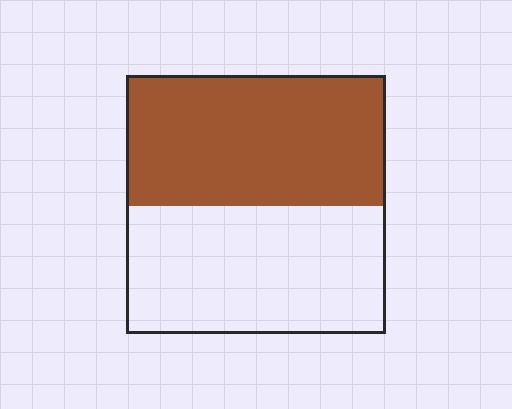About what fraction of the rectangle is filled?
About one half (1/2).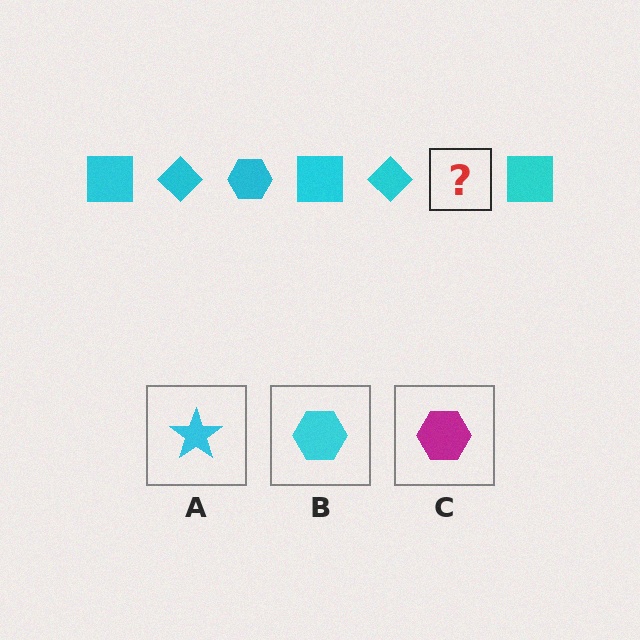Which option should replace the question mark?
Option B.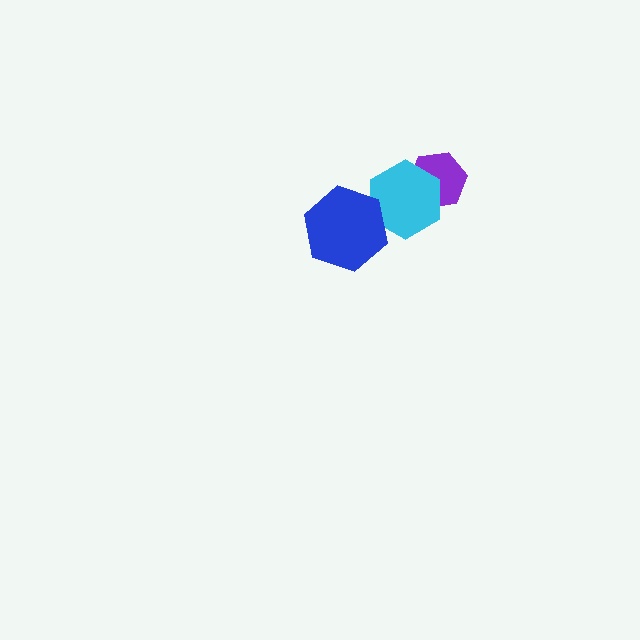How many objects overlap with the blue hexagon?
1 object overlaps with the blue hexagon.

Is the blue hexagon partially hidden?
No, no other shape covers it.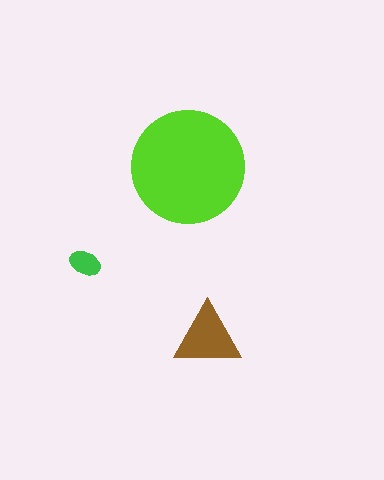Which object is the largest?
The lime circle.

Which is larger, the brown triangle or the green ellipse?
The brown triangle.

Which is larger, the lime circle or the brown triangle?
The lime circle.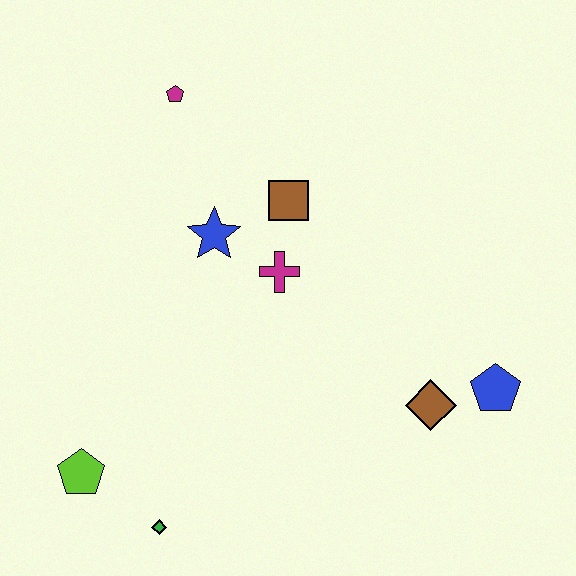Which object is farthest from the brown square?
The green diamond is farthest from the brown square.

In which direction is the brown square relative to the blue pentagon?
The brown square is to the left of the blue pentagon.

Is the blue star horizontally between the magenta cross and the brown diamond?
No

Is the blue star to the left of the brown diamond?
Yes